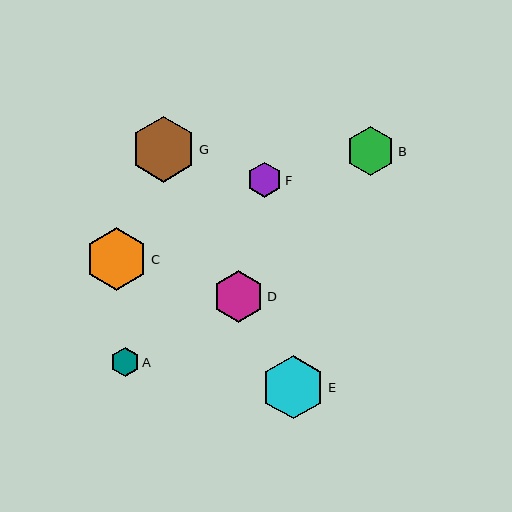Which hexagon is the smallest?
Hexagon A is the smallest with a size of approximately 29 pixels.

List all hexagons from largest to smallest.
From largest to smallest: G, E, C, D, B, F, A.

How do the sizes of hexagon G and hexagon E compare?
Hexagon G and hexagon E are approximately the same size.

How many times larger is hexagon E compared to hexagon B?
Hexagon E is approximately 1.3 times the size of hexagon B.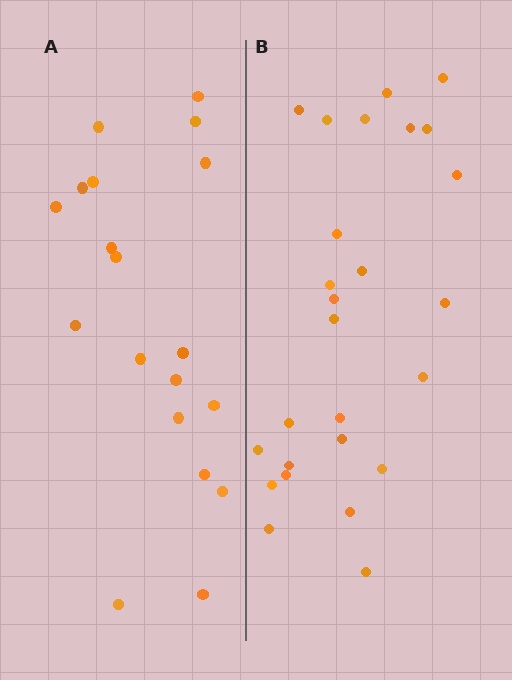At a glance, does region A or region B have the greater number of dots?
Region B (the right region) has more dots.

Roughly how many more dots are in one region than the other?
Region B has roughly 8 or so more dots than region A.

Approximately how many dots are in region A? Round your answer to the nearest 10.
About 20 dots. (The exact count is 19, which rounds to 20.)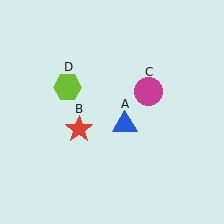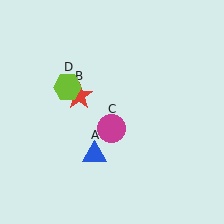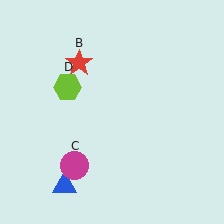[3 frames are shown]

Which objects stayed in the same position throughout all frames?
Lime hexagon (object D) remained stationary.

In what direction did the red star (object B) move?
The red star (object B) moved up.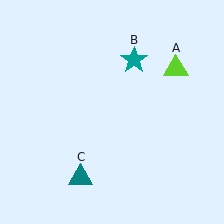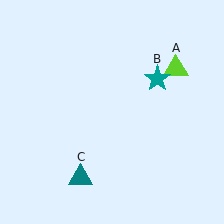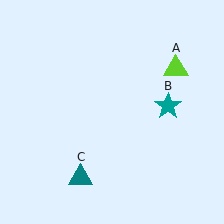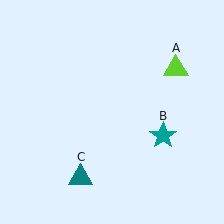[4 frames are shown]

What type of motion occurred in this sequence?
The teal star (object B) rotated clockwise around the center of the scene.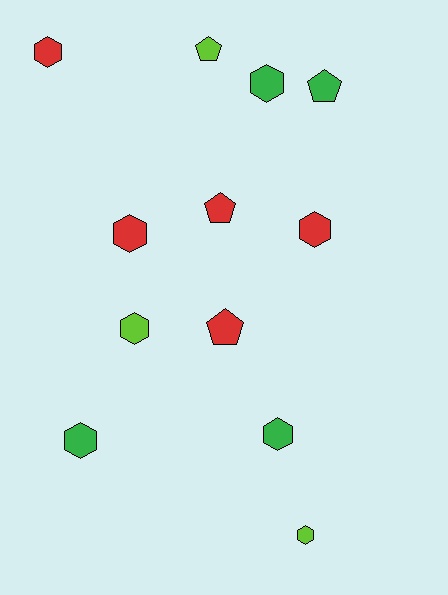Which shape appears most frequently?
Hexagon, with 8 objects.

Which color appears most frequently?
Red, with 5 objects.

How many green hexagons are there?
There are 3 green hexagons.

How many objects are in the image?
There are 12 objects.